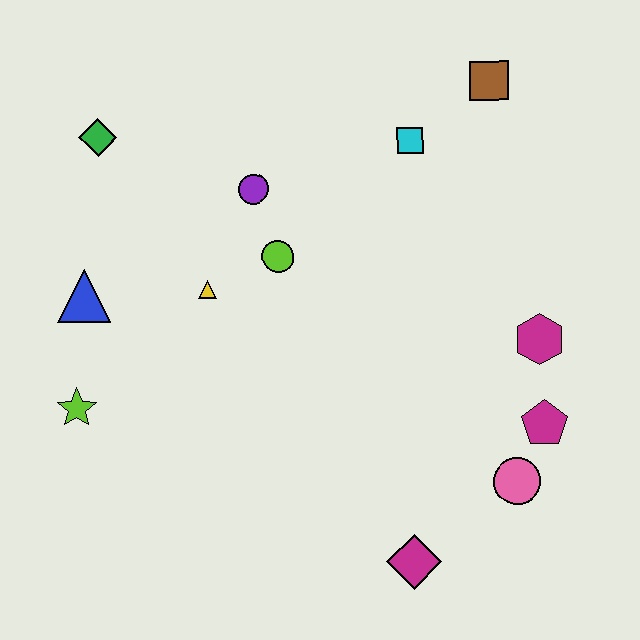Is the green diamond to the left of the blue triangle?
No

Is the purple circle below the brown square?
Yes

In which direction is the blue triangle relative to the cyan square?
The blue triangle is to the left of the cyan square.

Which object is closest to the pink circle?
The magenta pentagon is closest to the pink circle.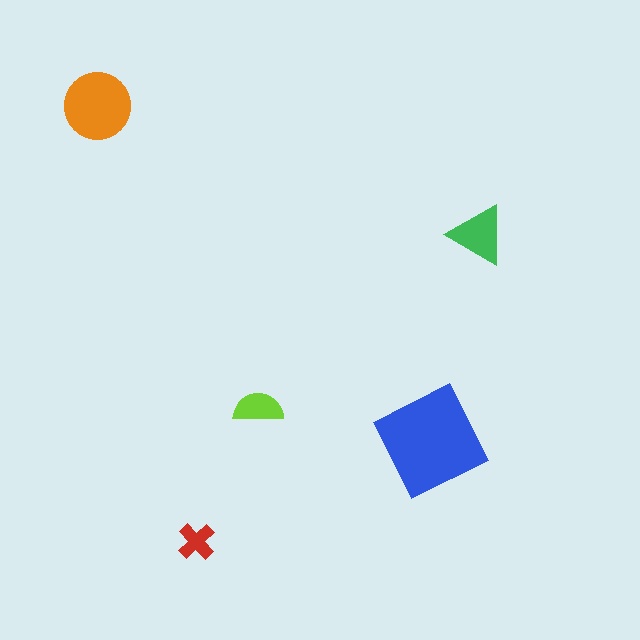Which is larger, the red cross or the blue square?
The blue square.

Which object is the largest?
The blue square.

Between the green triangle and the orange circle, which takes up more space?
The orange circle.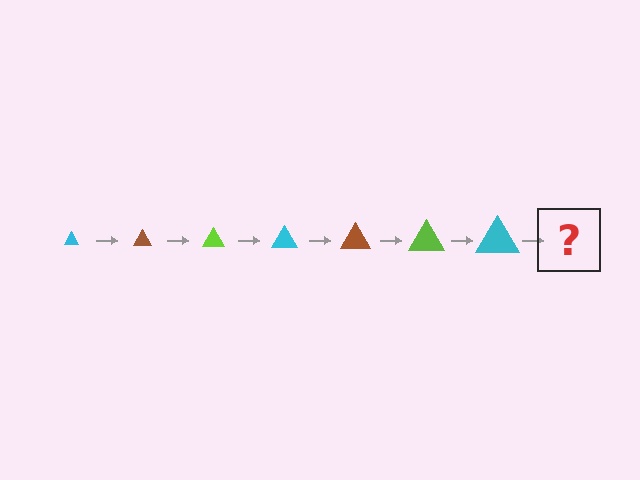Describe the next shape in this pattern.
It should be a brown triangle, larger than the previous one.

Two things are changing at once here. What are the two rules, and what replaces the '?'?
The two rules are that the triangle grows larger each step and the color cycles through cyan, brown, and lime. The '?' should be a brown triangle, larger than the previous one.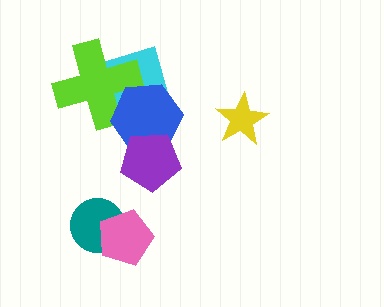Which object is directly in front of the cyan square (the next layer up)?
The lime cross is directly in front of the cyan square.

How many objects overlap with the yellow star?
0 objects overlap with the yellow star.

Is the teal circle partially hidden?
Yes, it is partially covered by another shape.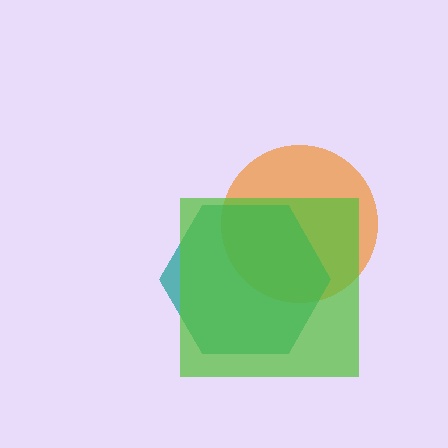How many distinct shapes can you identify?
There are 3 distinct shapes: an orange circle, a teal hexagon, a lime square.